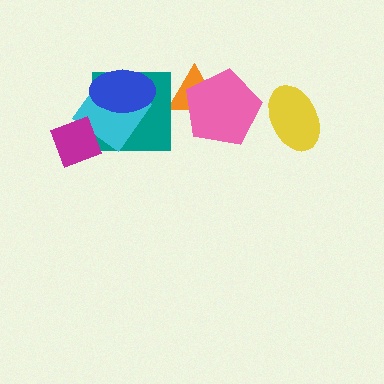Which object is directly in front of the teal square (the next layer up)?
The cyan diamond is directly in front of the teal square.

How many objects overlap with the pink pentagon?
1 object overlaps with the pink pentagon.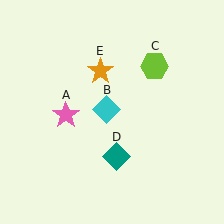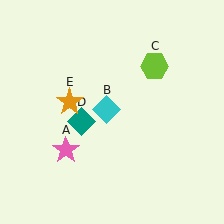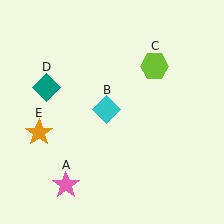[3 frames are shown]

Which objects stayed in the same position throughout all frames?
Cyan diamond (object B) and lime hexagon (object C) remained stationary.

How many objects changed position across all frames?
3 objects changed position: pink star (object A), teal diamond (object D), orange star (object E).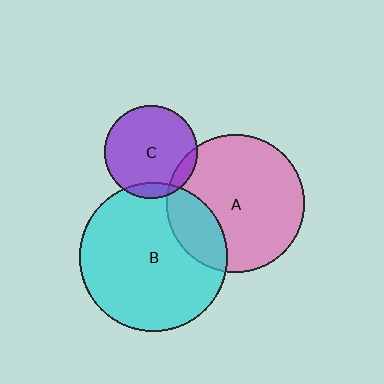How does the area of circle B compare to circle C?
Approximately 2.5 times.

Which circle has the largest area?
Circle B (cyan).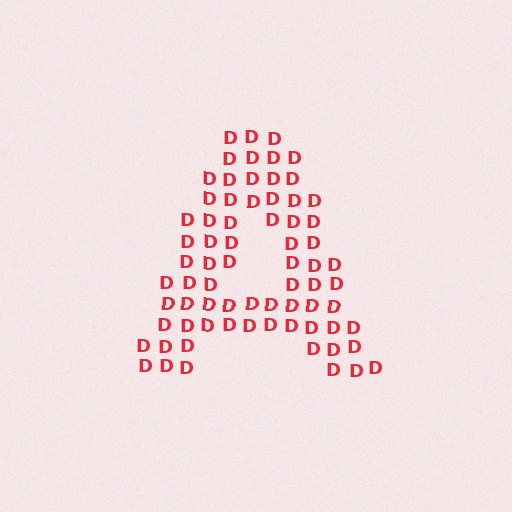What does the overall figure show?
The overall figure shows the letter A.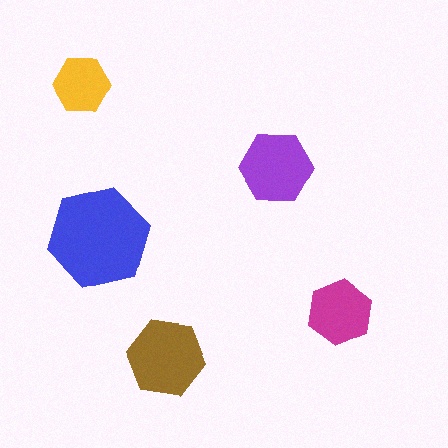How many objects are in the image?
There are 5 objects in the image.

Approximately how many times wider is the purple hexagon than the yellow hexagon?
About 1.5 times wider.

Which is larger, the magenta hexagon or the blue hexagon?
The blue one.